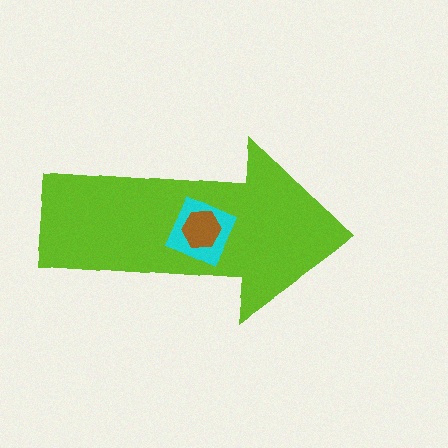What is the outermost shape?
The lime arrow.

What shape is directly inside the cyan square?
The brown hexagon.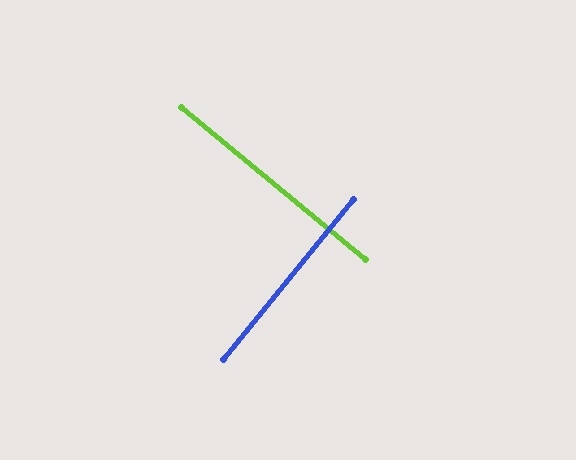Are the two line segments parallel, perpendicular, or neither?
Perpendicular — they meet at approximately 89°.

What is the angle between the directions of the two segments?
Approximately 89 degrees.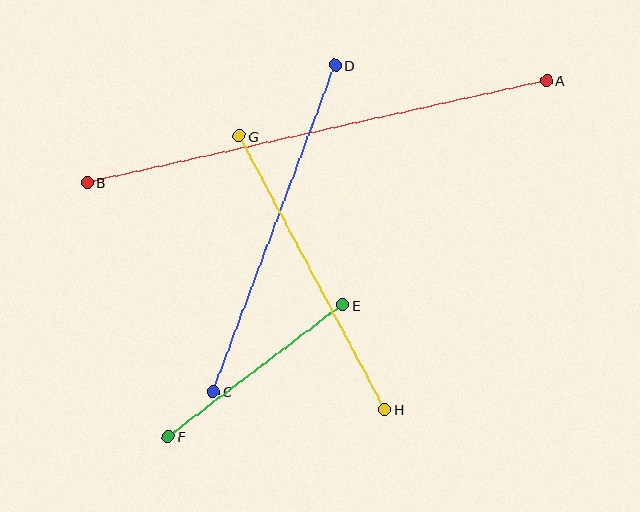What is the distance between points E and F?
The distance is approximately 218 pixels.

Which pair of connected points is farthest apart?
Points A and B are farthest apart.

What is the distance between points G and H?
The distance is approximately 310 pixels.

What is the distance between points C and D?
The distance is approximately 348 pixels.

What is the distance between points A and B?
The distance is approximately 470 pixels.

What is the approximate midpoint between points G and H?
The midpoint is at approximately (312, 273) pixels.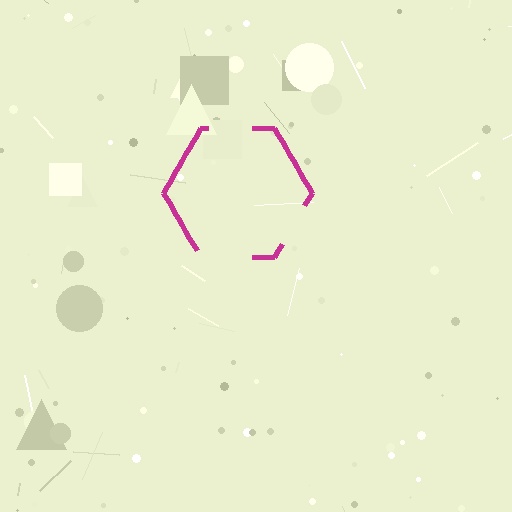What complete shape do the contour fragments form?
The contour fragments form a hexagon.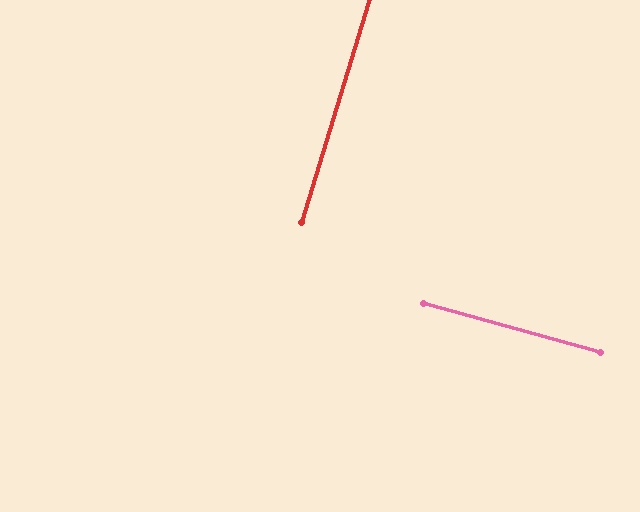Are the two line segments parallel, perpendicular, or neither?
Perpendicular — they meet at approximately 89°.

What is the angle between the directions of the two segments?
Approximately 89 degrees.